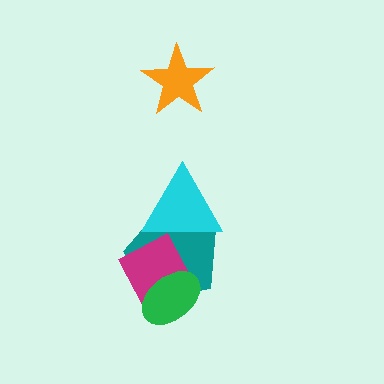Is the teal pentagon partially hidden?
Yes, it is partially covered by another shape.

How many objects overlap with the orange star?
0 objects overlap with the orange star.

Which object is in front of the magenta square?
The green ellipse is in front of the magenta square.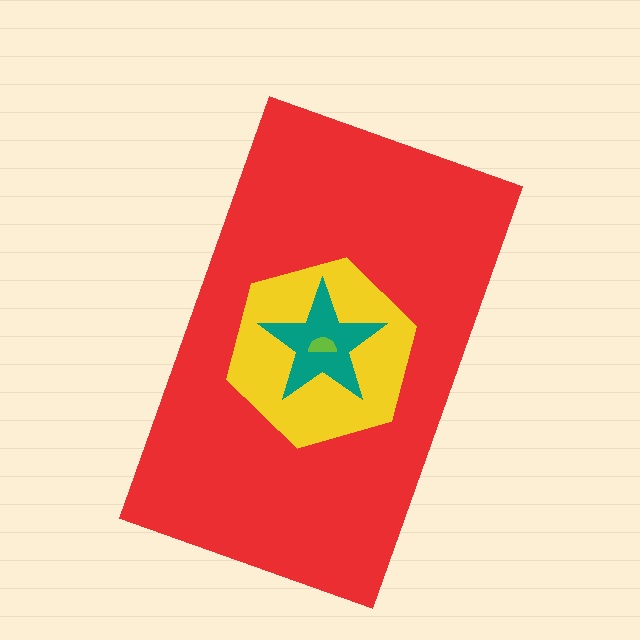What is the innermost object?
The lime semicircle.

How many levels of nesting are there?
4.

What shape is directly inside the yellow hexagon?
The teal star.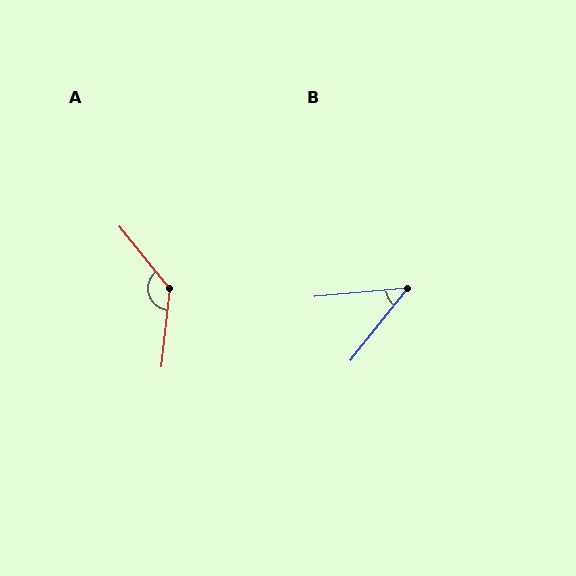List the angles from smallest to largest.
B (46°), A (135°).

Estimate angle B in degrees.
Approximately 46 degrees.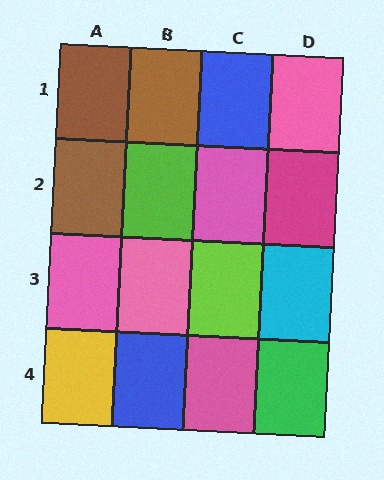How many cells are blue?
2 cells are blue.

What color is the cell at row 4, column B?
Blue.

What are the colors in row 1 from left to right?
Brown, brown, blue, pink.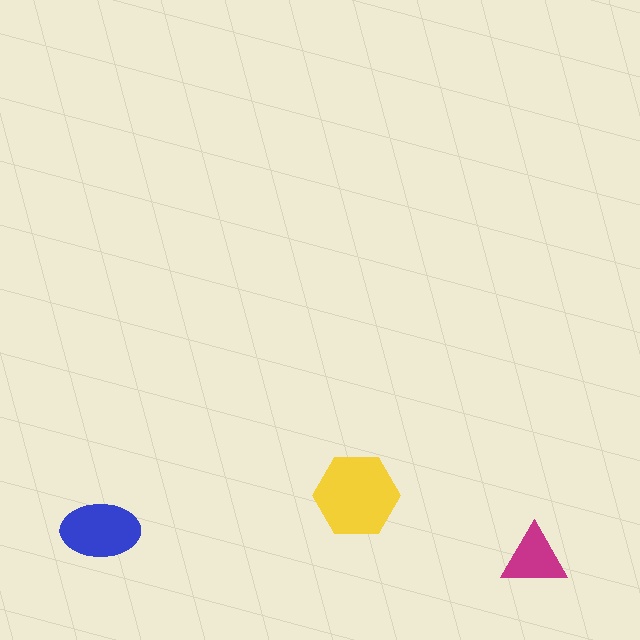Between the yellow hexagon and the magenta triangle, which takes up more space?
The yellow hexagon.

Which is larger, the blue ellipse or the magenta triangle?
The blue ellipse.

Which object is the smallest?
The magenta triangle.